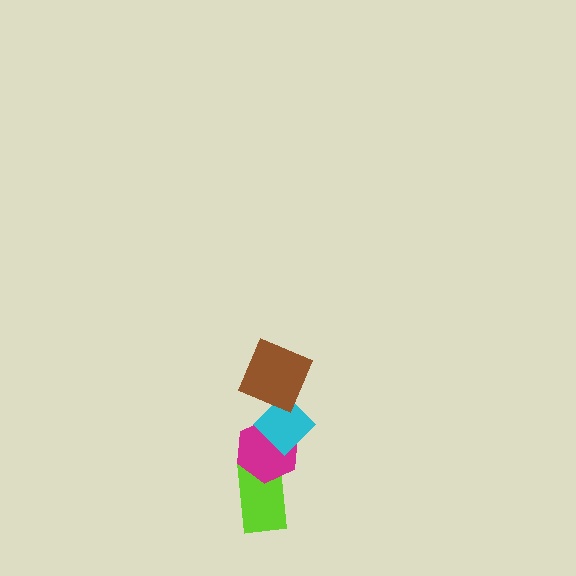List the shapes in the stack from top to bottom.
From top to bottom: the brown square, the cyan diamond, the magenta hexagon, the lime rectangle.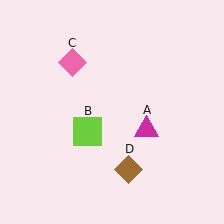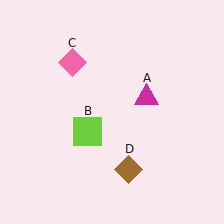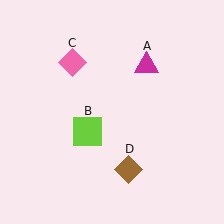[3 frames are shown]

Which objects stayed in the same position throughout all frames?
Lime square (object B) and pink diamond (object C) and brown diamond (object D) remained stationary.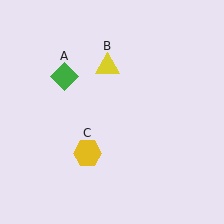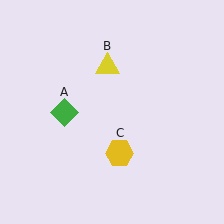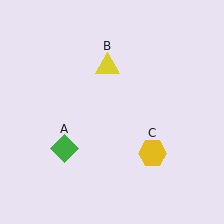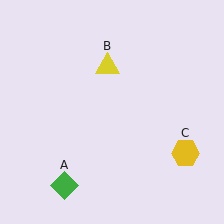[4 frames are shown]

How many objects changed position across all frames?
2 objects changed position: green diamond (object A), yellow hexagon (object C).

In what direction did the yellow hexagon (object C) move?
The yellow hexagon (object C) moved right.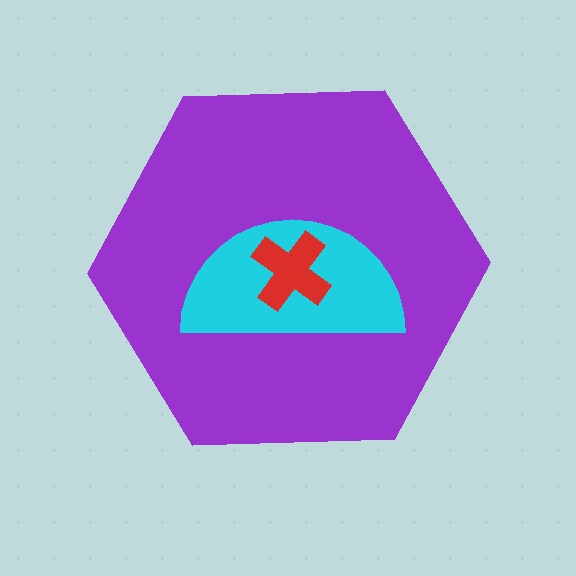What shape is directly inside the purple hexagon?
The cyan semicircle.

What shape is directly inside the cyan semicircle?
The red cross.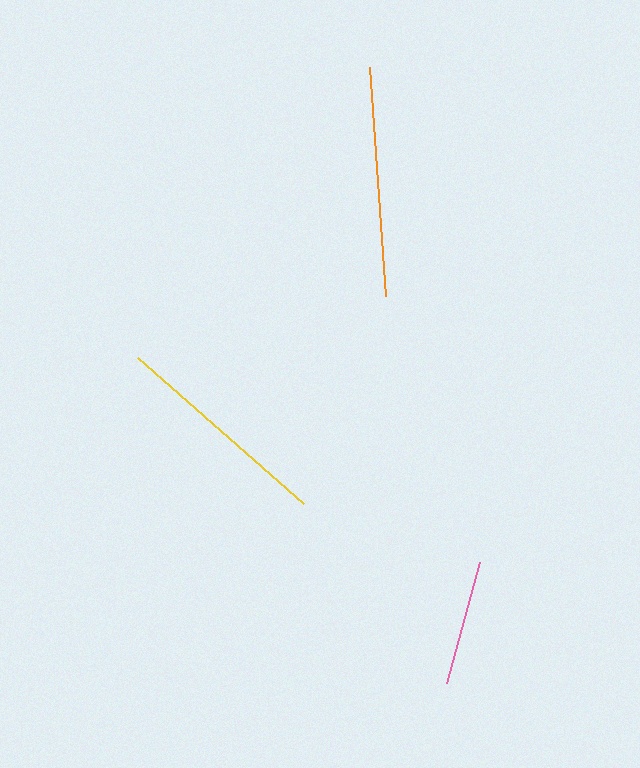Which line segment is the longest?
The orange line is the longest at approximately 230 pixels.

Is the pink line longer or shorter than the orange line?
The orange line is longer than the pink line.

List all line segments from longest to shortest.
From longest to shortest: orange, yellow, pink.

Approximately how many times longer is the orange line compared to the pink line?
The orange line is approximately 1.8 times the length of the pink line.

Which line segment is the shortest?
The pink line is the shortest at approximately 125 pixels.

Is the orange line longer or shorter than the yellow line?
The orange line is longer than the yellow line.